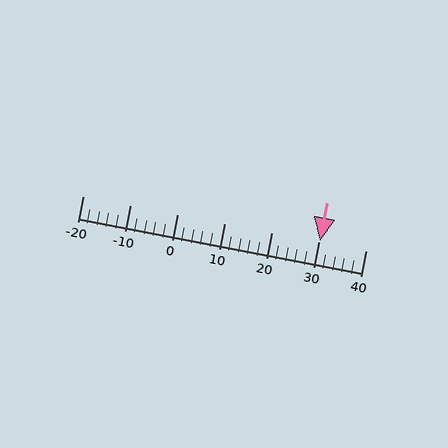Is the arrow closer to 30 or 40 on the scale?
The arrow is closer to 30.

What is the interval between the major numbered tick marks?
The major tick marks are spaced 10 units apart.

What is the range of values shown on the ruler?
The ruler shows values from -20 to 40.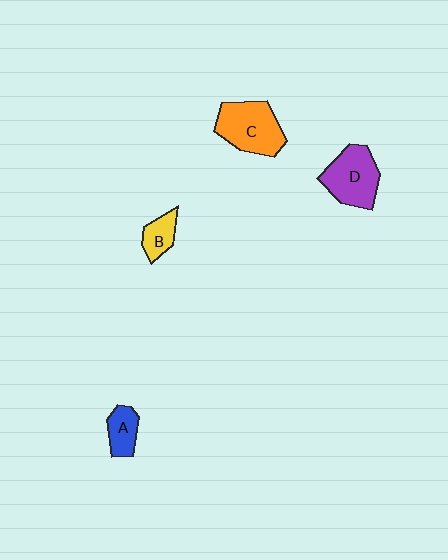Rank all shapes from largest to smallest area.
From largest to smallest: C (orange), D (purple), A (blue), B (yellow).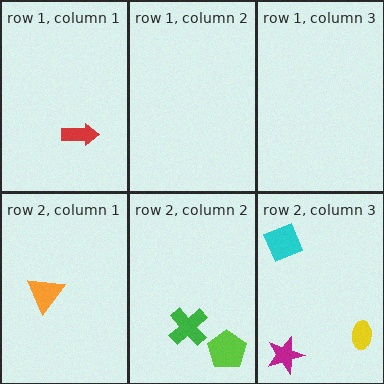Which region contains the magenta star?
The row 2, column 3 region.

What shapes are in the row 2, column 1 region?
The orange triangle.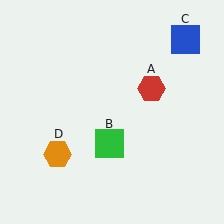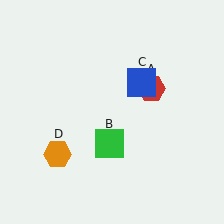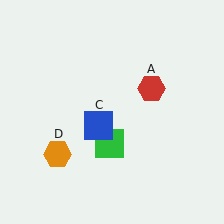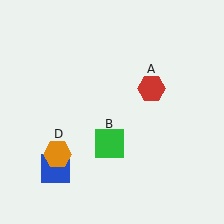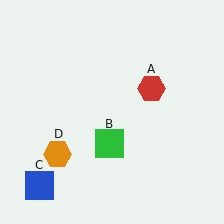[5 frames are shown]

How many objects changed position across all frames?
1 object changed position: blue square (object C).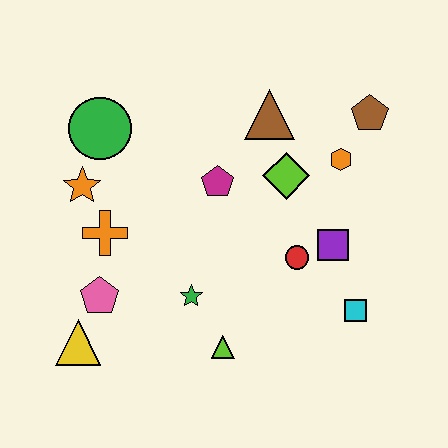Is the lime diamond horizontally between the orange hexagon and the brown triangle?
Yes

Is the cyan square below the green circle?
Yes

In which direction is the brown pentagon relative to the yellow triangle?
The brown pentagon is to the right of the yellow triangle.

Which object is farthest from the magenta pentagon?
The yellow triangle is farthest from the magenta pentagon.